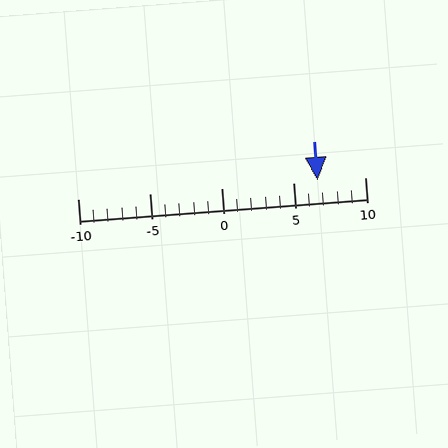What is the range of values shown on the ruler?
The ruler shows values from -10 to 10.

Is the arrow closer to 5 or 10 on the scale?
The arrow is closer to 5.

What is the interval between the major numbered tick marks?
The major tick marks are spaced 5 units apart.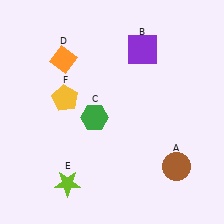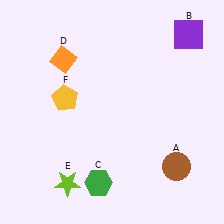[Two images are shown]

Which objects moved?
The objects that moved are: the purple square (B), the green hexagon (C).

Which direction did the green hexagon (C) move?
The green hexagon (C) moved down.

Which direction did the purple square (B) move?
The purple square (B) moved right.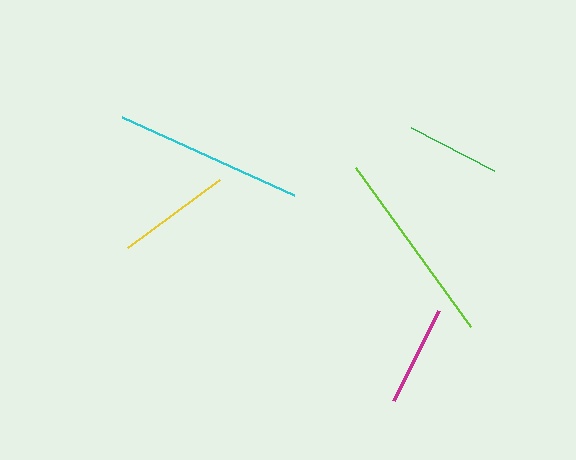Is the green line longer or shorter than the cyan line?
The cyan line is longer than the green line.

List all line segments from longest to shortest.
From longest to shortest: lime, cyan, yellow, magenta, green.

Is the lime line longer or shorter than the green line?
The lime line is longer than the green line.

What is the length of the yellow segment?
The yellow segment is approximately 115 pixels long.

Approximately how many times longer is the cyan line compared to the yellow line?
The cyan line is approximately 1.6 times the length of the yellow line.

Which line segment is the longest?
The lime line is the longest at approximately 196 pixels.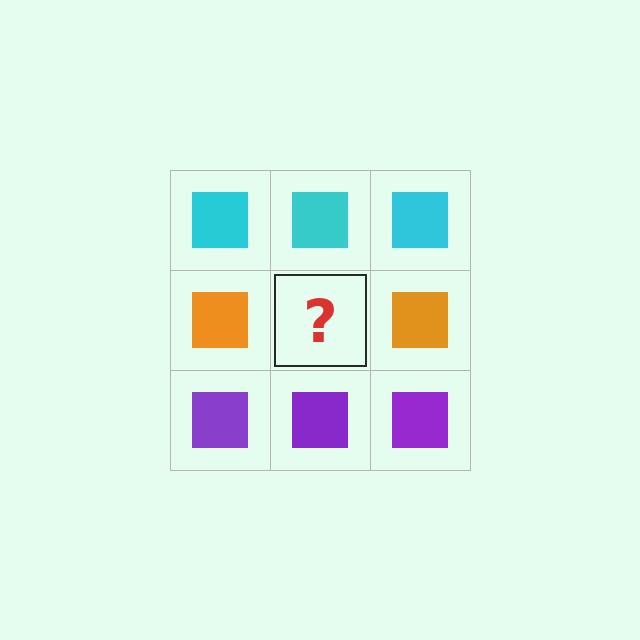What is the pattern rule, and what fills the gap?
The rule is that each row has a consistent color. The gap should be filled with an orange square.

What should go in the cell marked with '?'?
The missing cell should contain an orange square.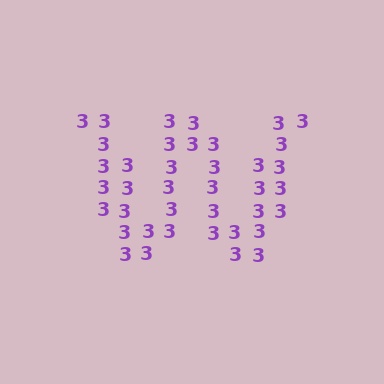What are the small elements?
The small elements are digit 3's.